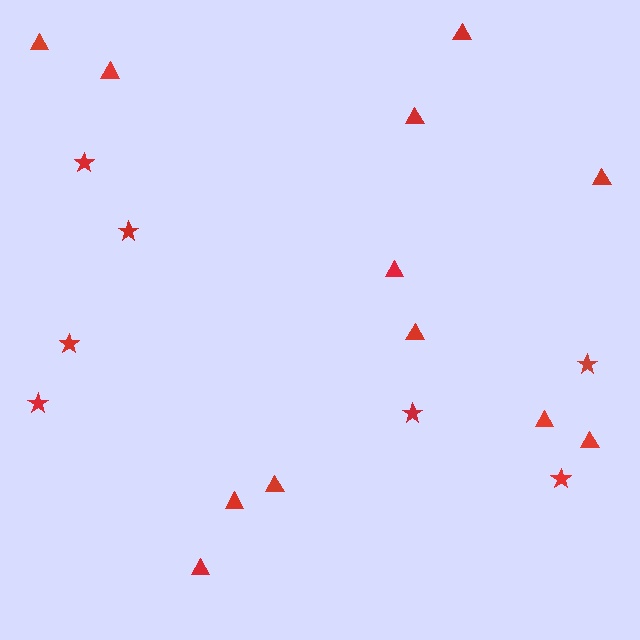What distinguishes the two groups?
There are 2 groups: one group of triangles (12) and one group of stars (7).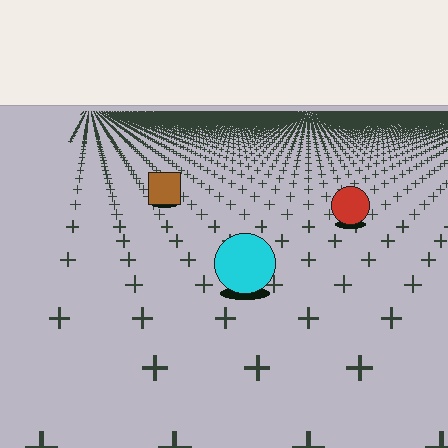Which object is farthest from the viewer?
The brown square is farthest from the viewer. It appears smaller and the ground texture around it is denser.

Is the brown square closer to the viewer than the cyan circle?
No. The cyan circle is closer — you can tell from the texture gradient: the ground texture is coarser near it.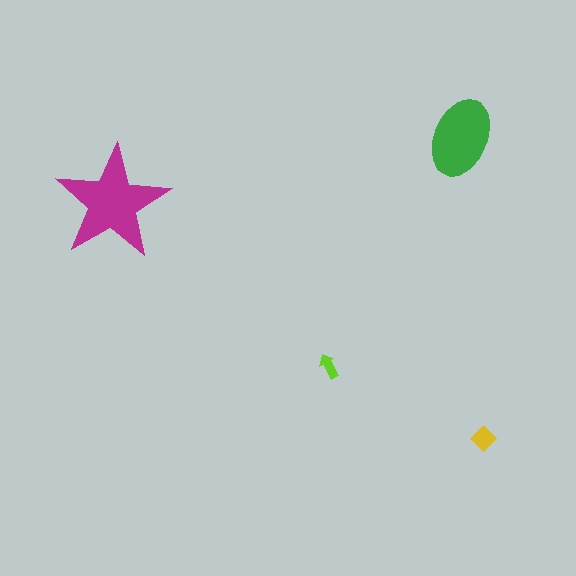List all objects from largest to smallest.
The magenta star, the green ellipse, the yellow diamond, the lime arrow.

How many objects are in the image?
There are 4 objects in the image.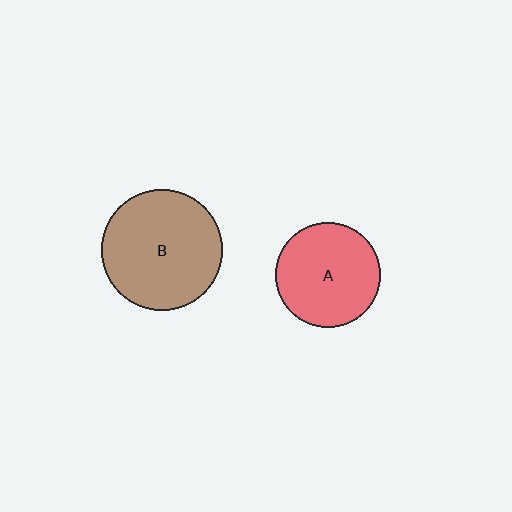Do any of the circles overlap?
No, none of the circles overlap.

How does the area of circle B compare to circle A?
Approximately 1.3 times.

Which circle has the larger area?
Circle B (brown).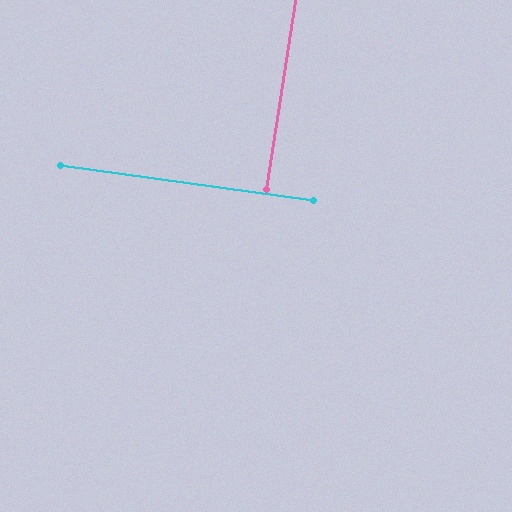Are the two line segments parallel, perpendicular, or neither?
Perpendicular — they meet at approximately 89°.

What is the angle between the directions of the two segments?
Approximately 89 degrees.